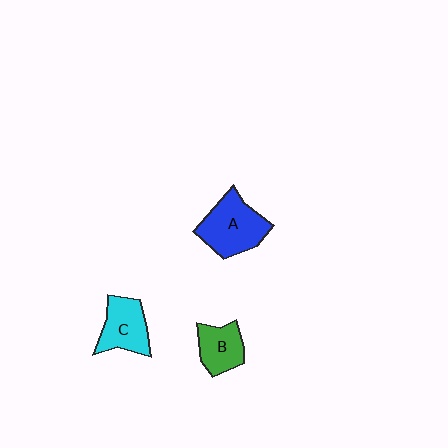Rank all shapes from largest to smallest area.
From largest to smallest: A (blue), C (cyan), B (green).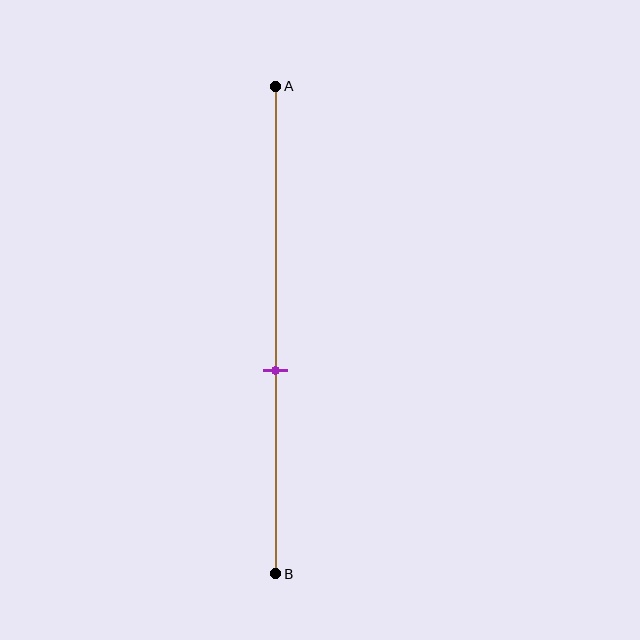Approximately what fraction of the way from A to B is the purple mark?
The purple mark is approximately 60% of the way from A to B.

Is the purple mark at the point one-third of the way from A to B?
No, the mark is at about 60% from A, not at the 33% one-third point.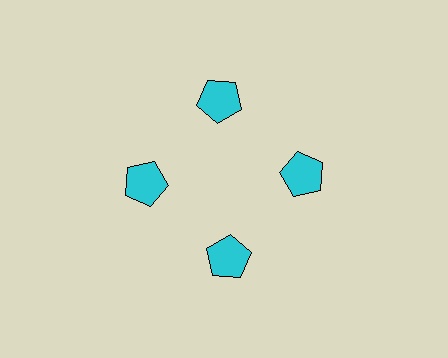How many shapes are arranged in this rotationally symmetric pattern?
There are 4 shapes, arranged in 4 groups of 1.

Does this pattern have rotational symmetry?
Yes, this pattern has 4-fold rotational symmetry. It looks the same after rotating 90 degrees around the center.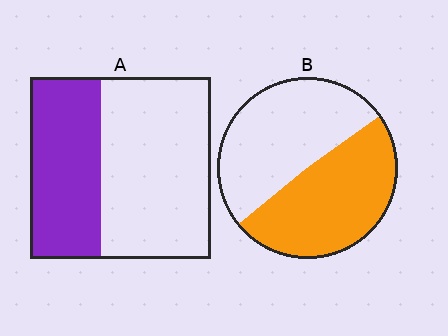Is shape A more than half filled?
No.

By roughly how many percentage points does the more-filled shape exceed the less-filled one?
By roughly 10 percentage points (B over A).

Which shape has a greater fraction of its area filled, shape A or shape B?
Shape B.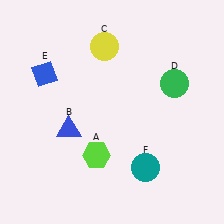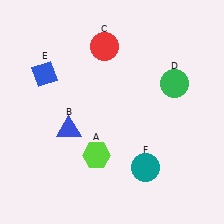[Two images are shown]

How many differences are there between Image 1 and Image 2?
There is 1 difference between the two images.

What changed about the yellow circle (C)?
In Image 1, C is yellow. In Image 2, it changed to red.